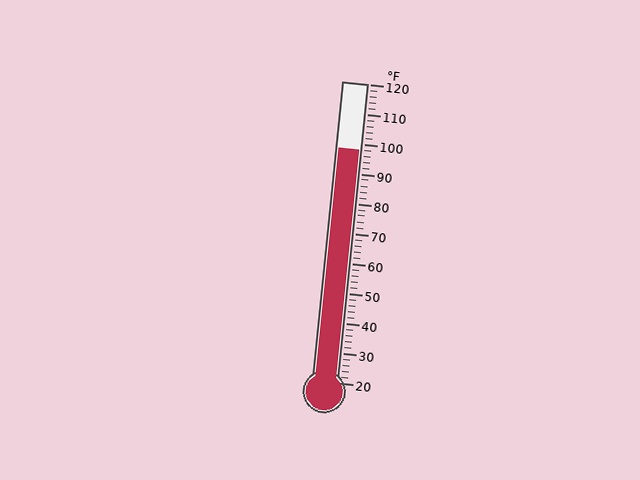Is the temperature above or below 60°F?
The temperature is above 60°F.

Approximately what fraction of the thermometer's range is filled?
The thermometer is filled to approximately 80% of its range.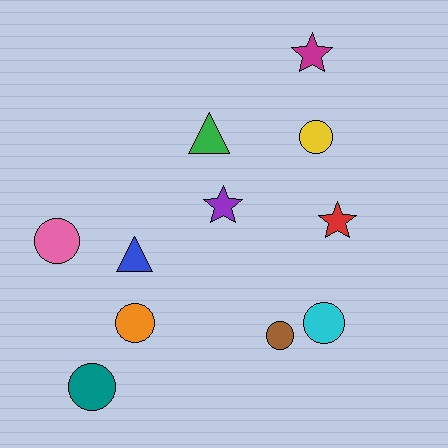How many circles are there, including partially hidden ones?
There are 6 circles.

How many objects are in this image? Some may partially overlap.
There are 11 objects.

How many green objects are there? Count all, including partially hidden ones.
There is 1 green object.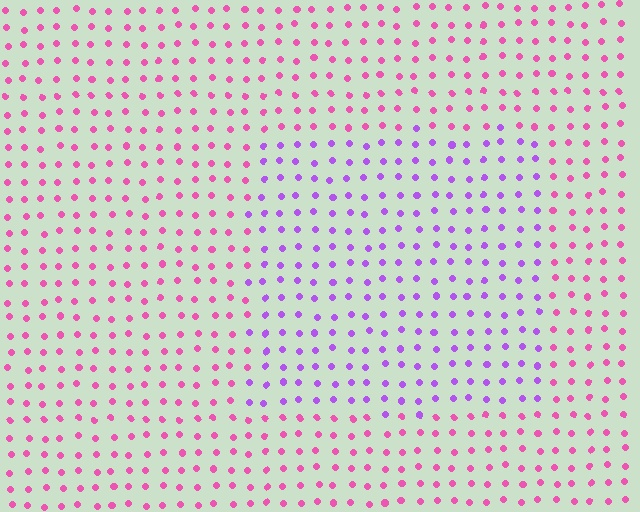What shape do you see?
I see a rectangle.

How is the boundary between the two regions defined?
The boundary is defined purely by a slight shift in hue (about 46 degrees). Spacing, size, and orientation are identical on both sides.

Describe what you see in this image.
The image is filled with small pink elements in a uniform arrangement. A rectangle-shaped region is visible where the elements are tinted to a slightly different hue, forming a subtle color boundary.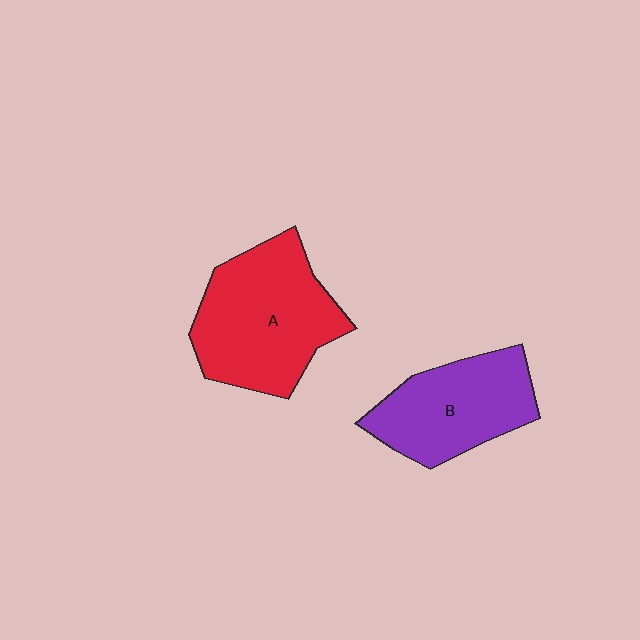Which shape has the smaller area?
Shape B (purple).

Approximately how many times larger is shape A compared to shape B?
Approximately 1.3 times.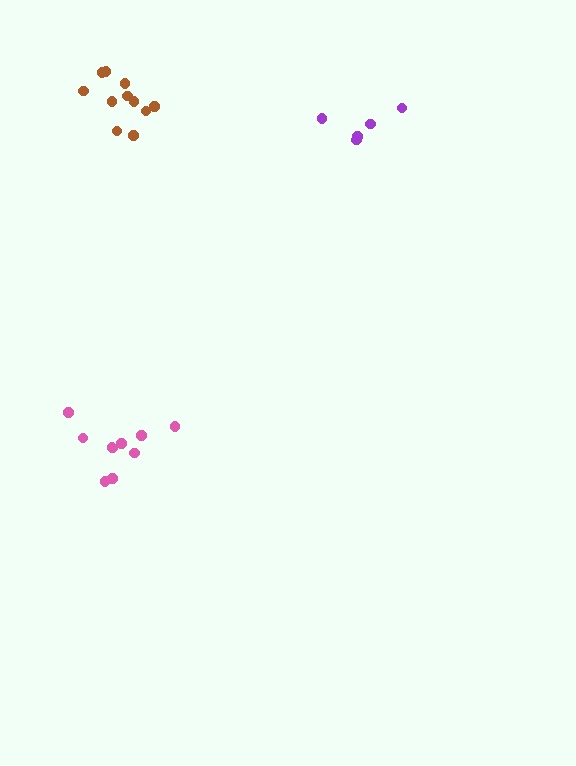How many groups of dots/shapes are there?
There are 3 groups.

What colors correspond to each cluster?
The clusters are colored: purple, pink, brown.